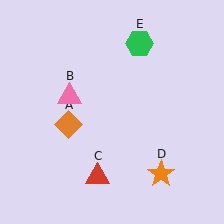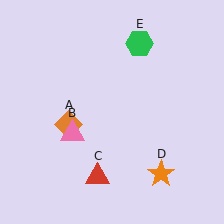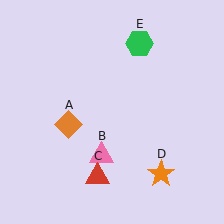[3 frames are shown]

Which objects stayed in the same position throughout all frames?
Orange diamond (object A) and red triangle (object C) and orange star (object D) and green hexagon (object E) remained stationary.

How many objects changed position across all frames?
1 object changed position: pink triangle (object B).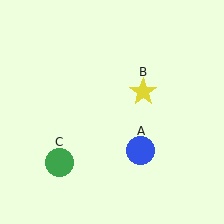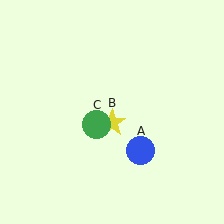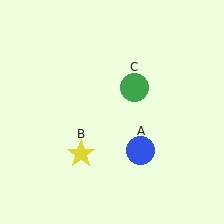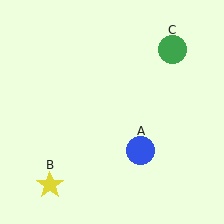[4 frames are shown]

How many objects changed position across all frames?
2 objects changed position: yellow star (object B), green circle (object C).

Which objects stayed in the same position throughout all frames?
Blue circle (object A) remained stationary.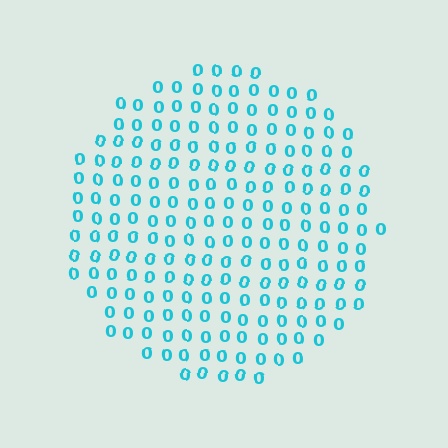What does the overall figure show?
The overall figure shows a circle.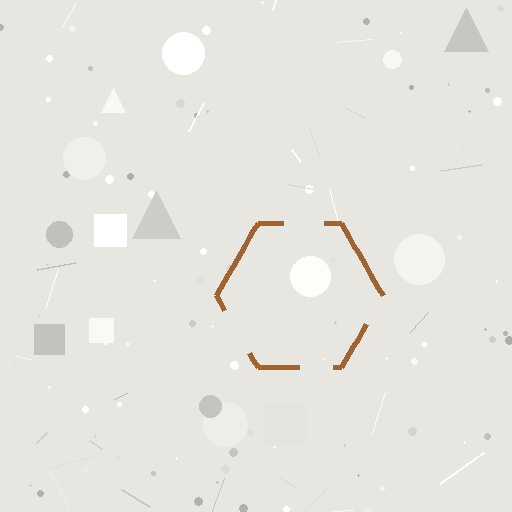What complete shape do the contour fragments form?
The contour fragments form a hexagon.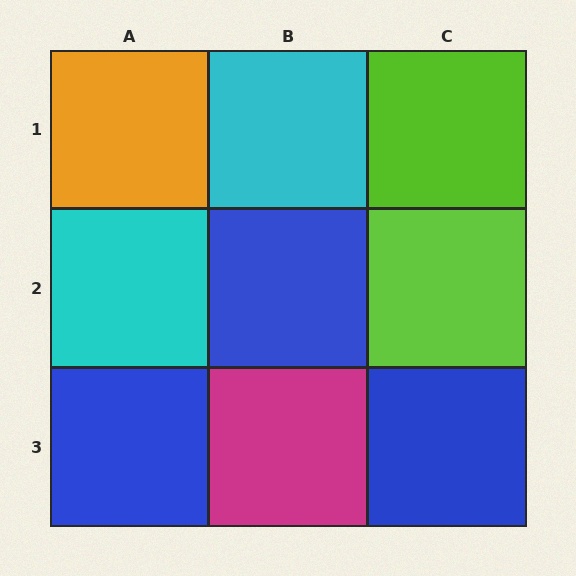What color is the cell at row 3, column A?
Blue.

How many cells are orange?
1 cell is orange.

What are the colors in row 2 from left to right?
Cyan, blue, lime.